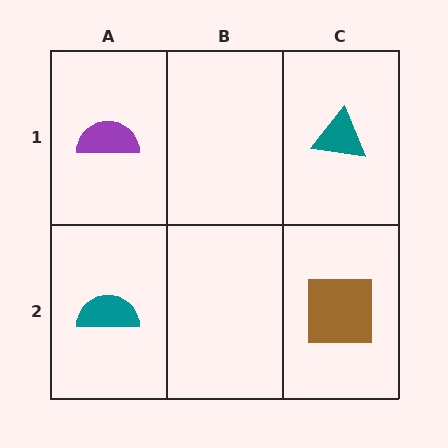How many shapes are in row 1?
2 shapes.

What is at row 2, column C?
A brown square.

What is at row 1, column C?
A teal triangle.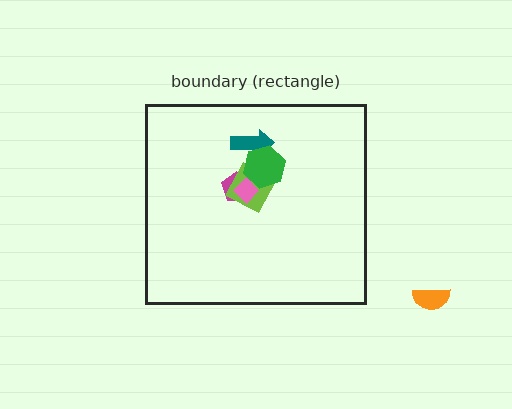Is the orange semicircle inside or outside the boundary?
Outside.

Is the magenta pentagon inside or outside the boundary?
Inside.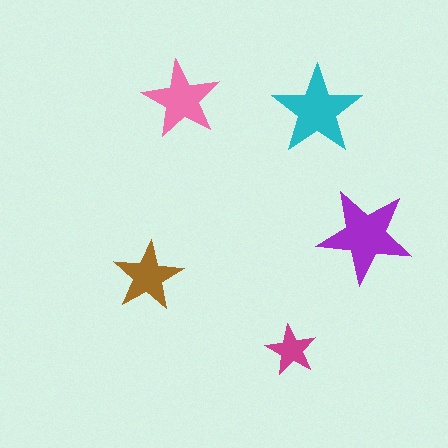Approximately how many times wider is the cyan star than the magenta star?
About 2 times wider.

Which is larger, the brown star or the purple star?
The purple one.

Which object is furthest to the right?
The purple star is rightmost.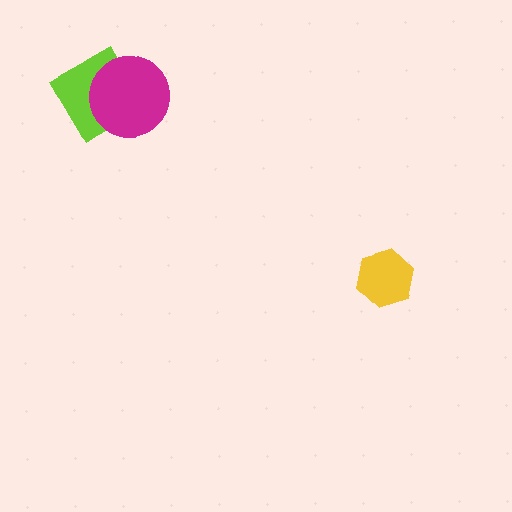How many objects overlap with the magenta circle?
1 object overlaps with the magenta circle.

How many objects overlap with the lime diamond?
1 object overlaps with the lime diamond.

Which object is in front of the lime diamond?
The magenta circle is in front of the lime diamond.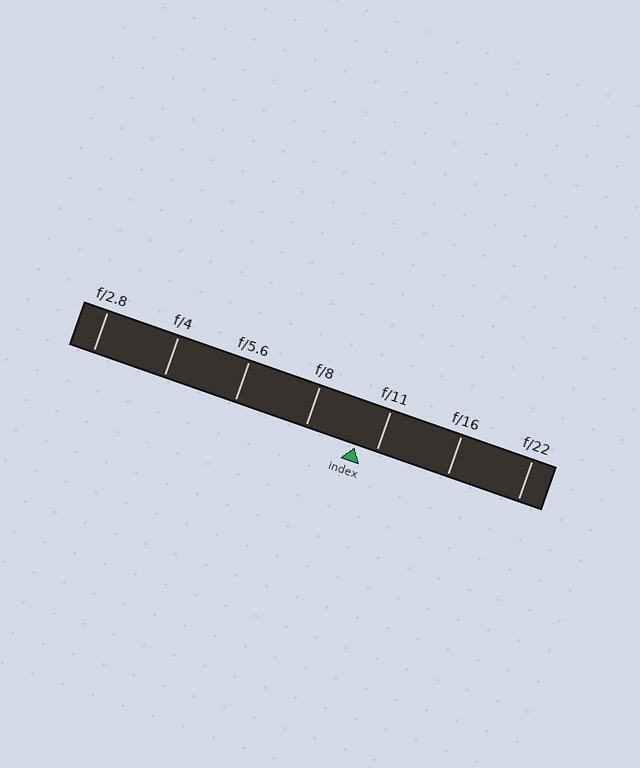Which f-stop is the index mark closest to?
The index mark is closest to f/11.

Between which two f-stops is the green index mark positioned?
The index mark is between f/8 and f/11.